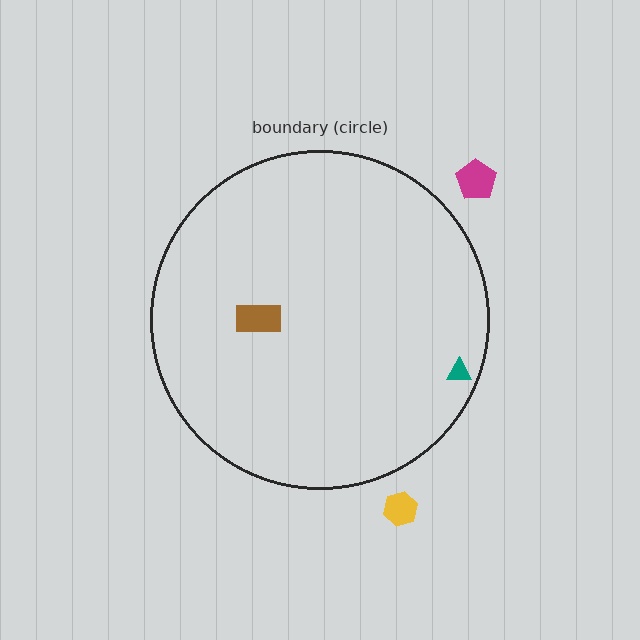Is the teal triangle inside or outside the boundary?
Inside.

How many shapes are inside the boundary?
2 inside, 2 outside.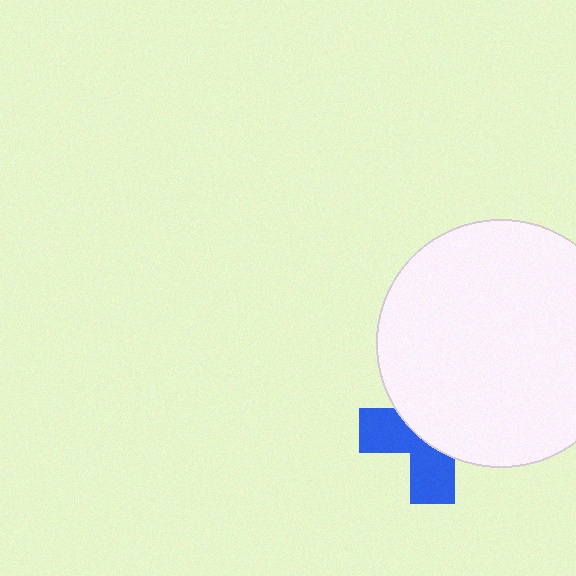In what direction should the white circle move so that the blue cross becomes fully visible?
The white circle should move up. That is the shortest direction to clear the overlap and leave the blue cross fully visible.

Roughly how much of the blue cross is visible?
A small part of it is visible (roughly 42%).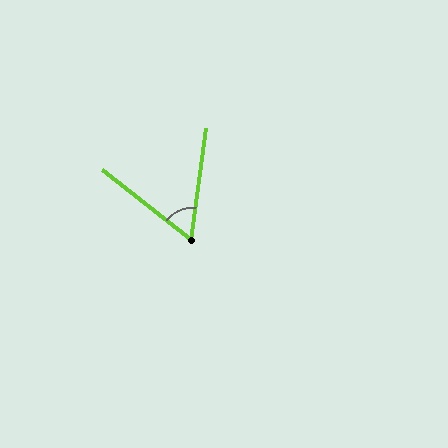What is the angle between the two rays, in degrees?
Approximately 60 degrees.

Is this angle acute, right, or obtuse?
It is acute.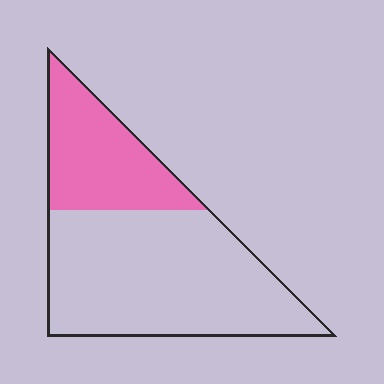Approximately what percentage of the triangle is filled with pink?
Approximately 30%.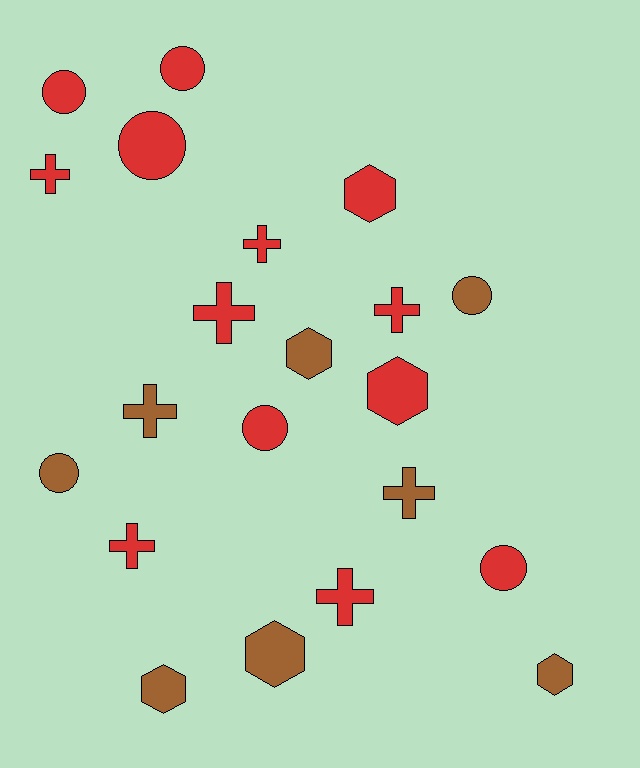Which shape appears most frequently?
Cross, with 8 objects.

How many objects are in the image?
There are 21 objects.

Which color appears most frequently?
Red, with 13 objects.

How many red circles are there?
There are 5 red circles.